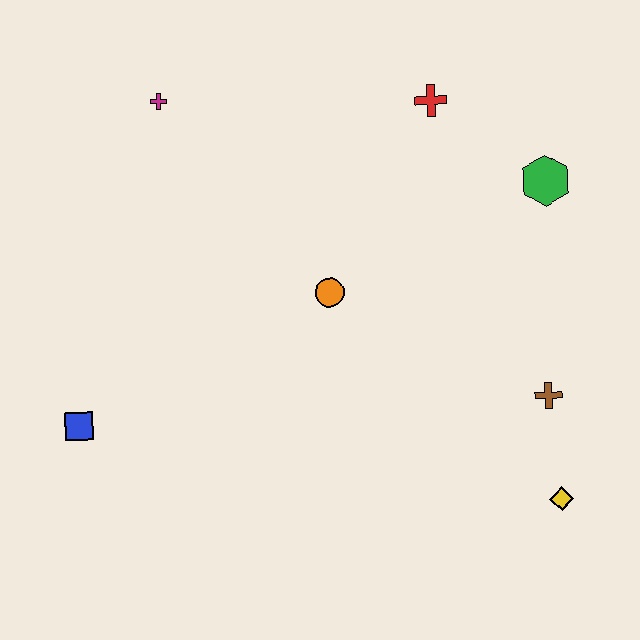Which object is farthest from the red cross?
The blue square is farthest from the red cross.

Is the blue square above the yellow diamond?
Yes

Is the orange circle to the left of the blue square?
No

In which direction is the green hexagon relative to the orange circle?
The green hexagon is to the right of the orange circle.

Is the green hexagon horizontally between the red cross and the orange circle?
No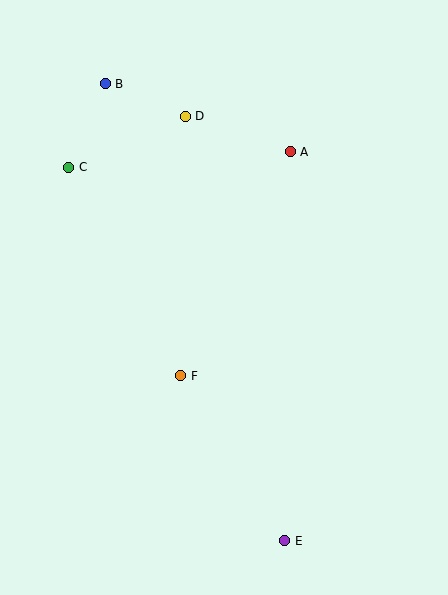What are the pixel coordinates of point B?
Point B is at (105, 84).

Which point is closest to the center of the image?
Point F at (181, 376) is closest to the center.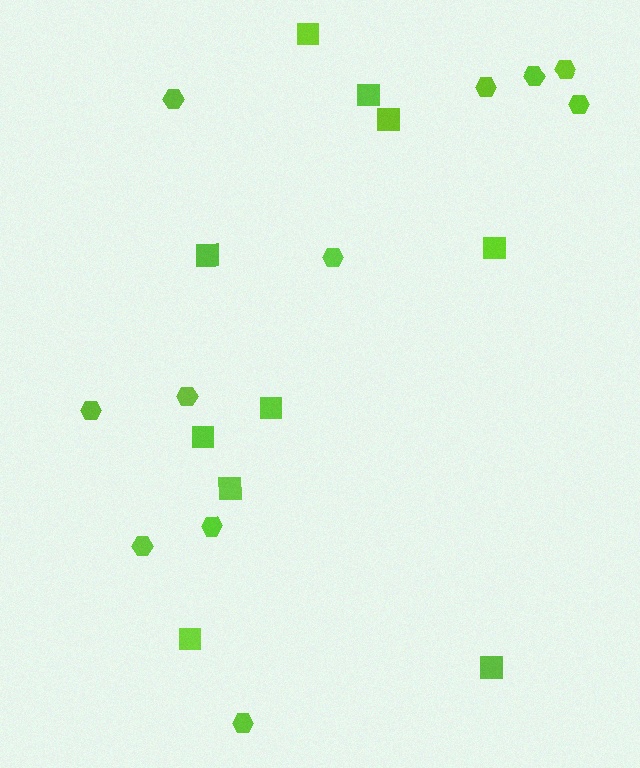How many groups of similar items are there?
There are 2 groups: one group of hexagons (11) and one group of squares (10).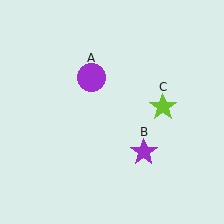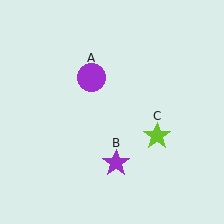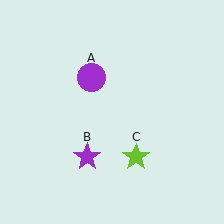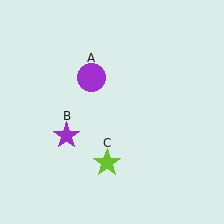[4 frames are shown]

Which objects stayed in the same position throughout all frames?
Purple circle (object A) remained stationary.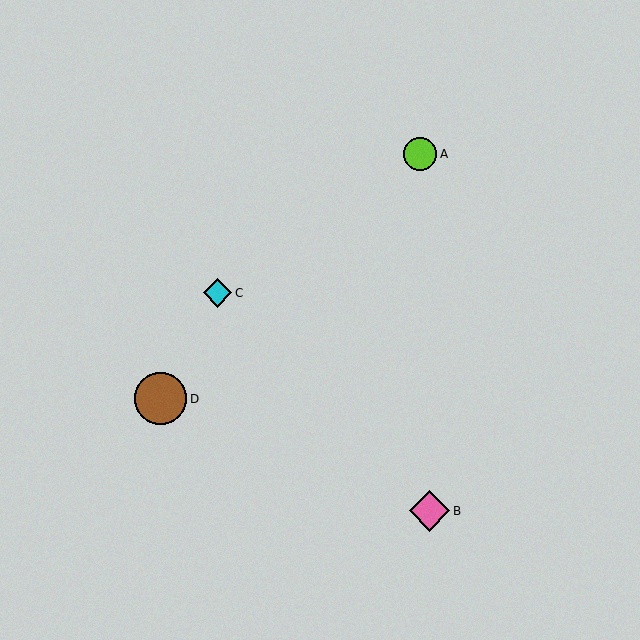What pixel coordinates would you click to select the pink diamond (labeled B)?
Click at (430, 511) to select the pink diamond B.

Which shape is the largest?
The brown circle (labeled D) is the largest.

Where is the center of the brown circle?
The center of the brown circle is at (160, 399).